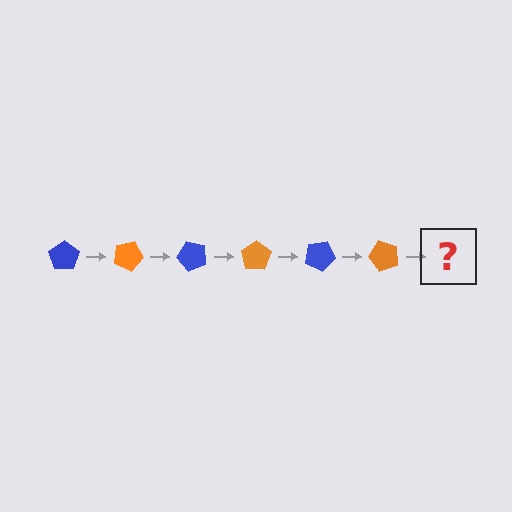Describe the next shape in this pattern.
It should be a blue pentagon, rotated 150 degrees from the start.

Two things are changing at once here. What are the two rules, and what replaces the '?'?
The two rules are that it rotates 25 degrees each step and the color cycles through blue and orange. The '?' should be a blue pentagon, rotated 150 degrees from the start.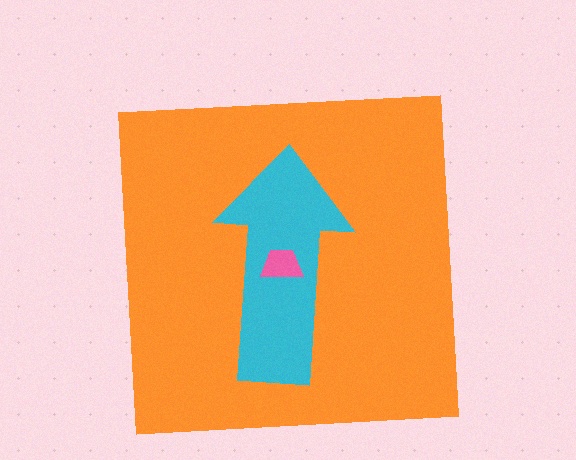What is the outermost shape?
The orange square.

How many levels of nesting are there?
3.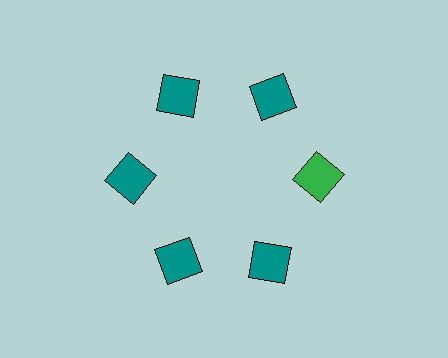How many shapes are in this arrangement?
There are 6 shapes arranged in a ring pattern.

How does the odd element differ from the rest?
It has a different color: green instead of teal.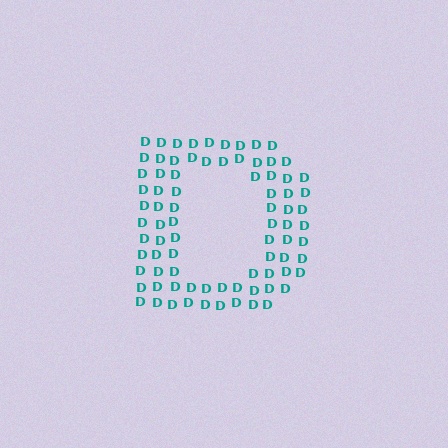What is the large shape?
The large shape is the letter D.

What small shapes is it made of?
It is made of small letter D's.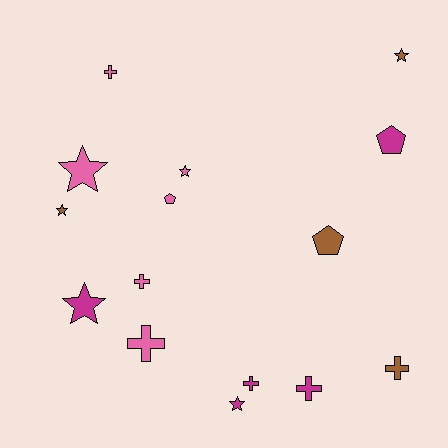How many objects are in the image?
There are 15 objects.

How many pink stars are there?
There are 2 pink stars.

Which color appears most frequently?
Pink, with 6 objects.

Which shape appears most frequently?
Cross, with 6 objects.